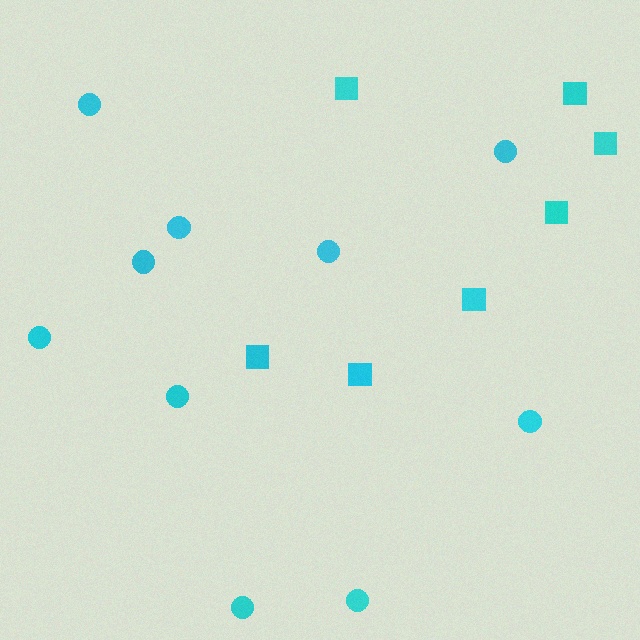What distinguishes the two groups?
There are 2 groups: one group of squares (7) and one group of circles (10).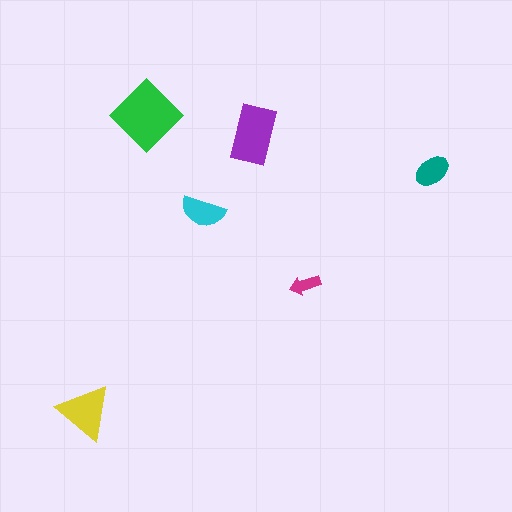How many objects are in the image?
There are 6 objects in the image.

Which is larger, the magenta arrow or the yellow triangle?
The yellow triangle.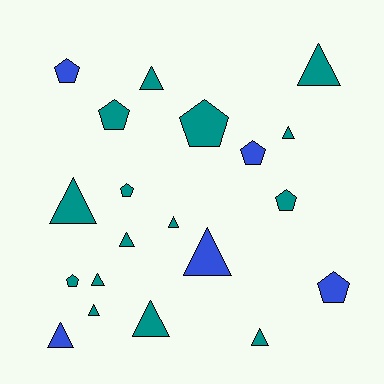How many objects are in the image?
There are 20 objects.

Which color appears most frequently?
Teal, with 15 objects.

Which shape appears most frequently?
Triangle, with 12 objects.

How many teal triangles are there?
There are 10 teal triangles.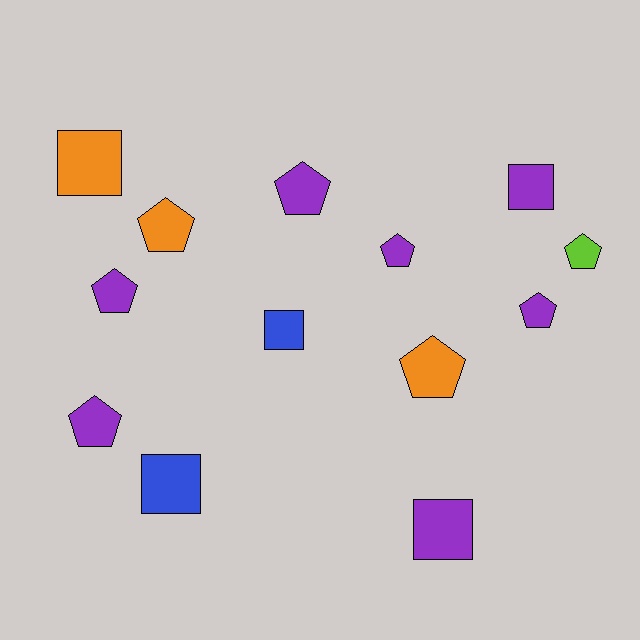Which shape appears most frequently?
Pentagon, with 8 objects.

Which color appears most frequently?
Purple, with 7 objects.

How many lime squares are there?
There are no lime squares.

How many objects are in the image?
There are 13 objects.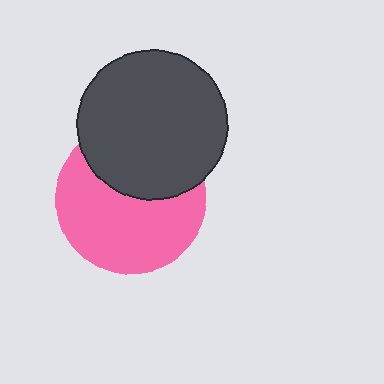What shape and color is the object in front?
The object in front is a dark gray circle.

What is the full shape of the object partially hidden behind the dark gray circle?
The partially hidden object is a pink circle.